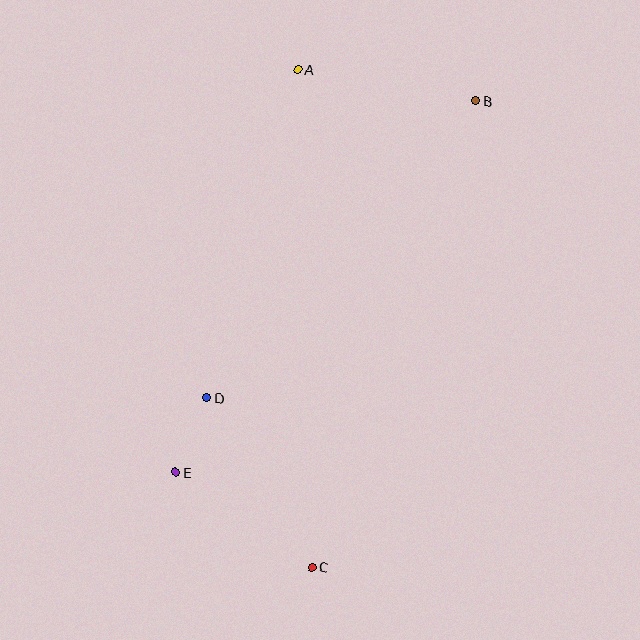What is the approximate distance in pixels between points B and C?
The distance between B and C is approximately 494 pixels.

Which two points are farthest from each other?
Points A and C are farthest from each other.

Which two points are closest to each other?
Points D and E are closest to each other.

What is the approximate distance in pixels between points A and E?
The distance between A and E is approximately 421 pixels.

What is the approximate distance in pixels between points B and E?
The distance between B and E is approximately 478 pixels.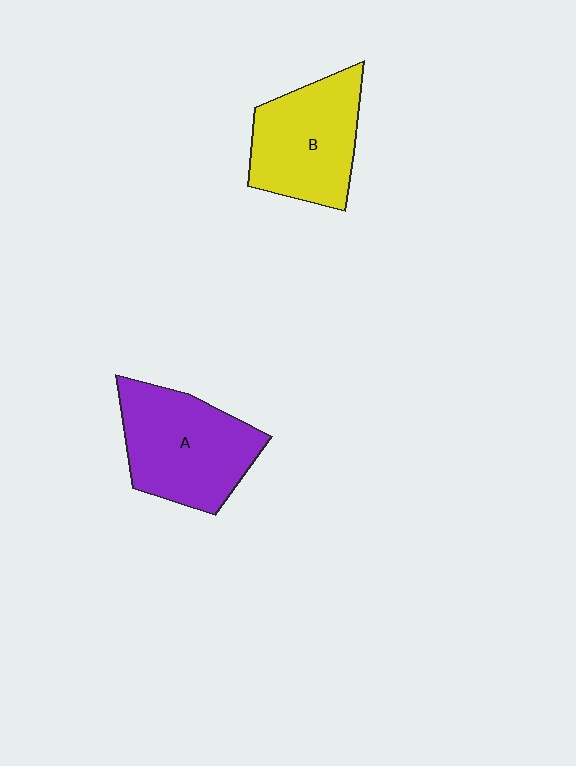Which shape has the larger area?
Shape A (purple).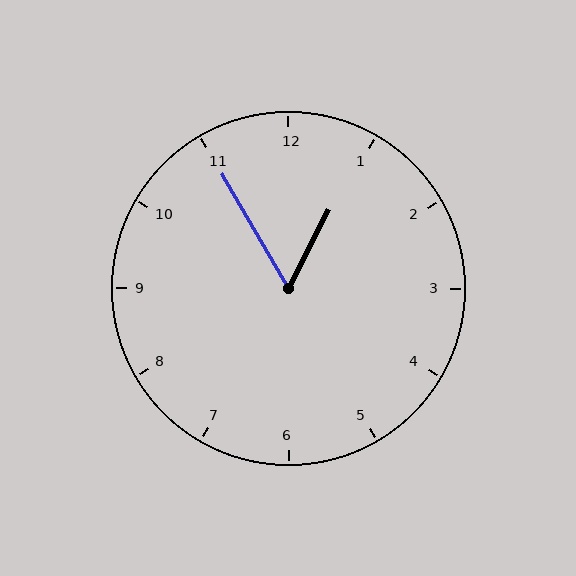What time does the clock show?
12:55.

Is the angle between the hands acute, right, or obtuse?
It is acute.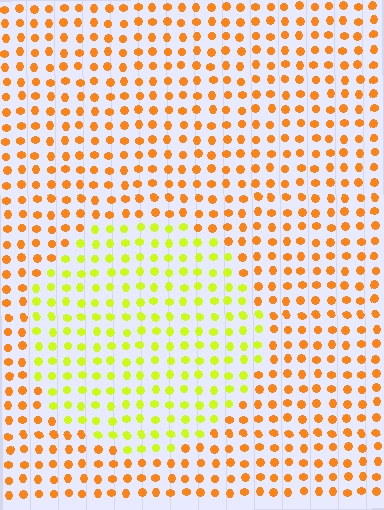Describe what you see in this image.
The image is filled with small orange elements in a uniform arrangement. A circle-shaped region is visible where the elements are tinted to a slightly different hue, forming a subtle color boundary.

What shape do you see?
I see a circle.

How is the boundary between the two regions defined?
The boundary is defined purely by a slight shift in hue (about 44 degrees). Spacing, size, and orientation are identical on both sides.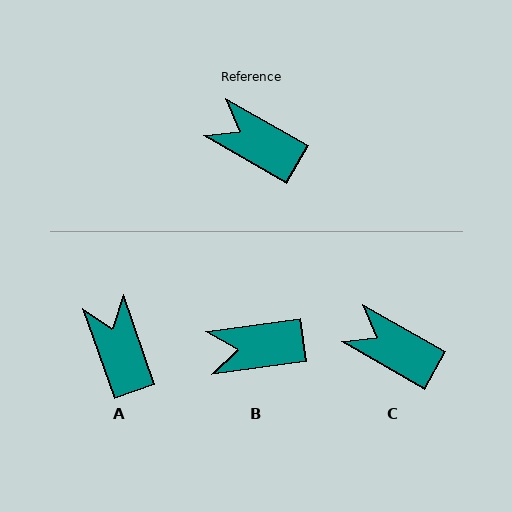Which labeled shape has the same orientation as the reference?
C.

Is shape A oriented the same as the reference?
No, it is off by about 41 degrees.